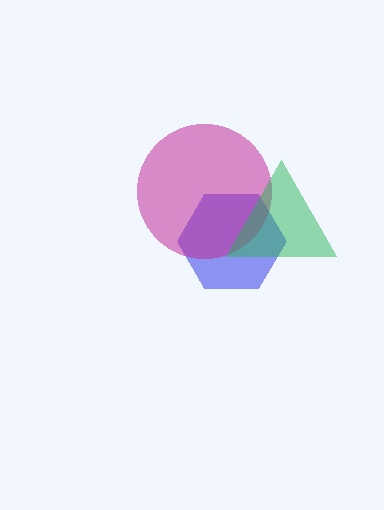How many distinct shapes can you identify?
There are 3 distinct shapes: a blue hexagon, a magenta circle, a green triangle.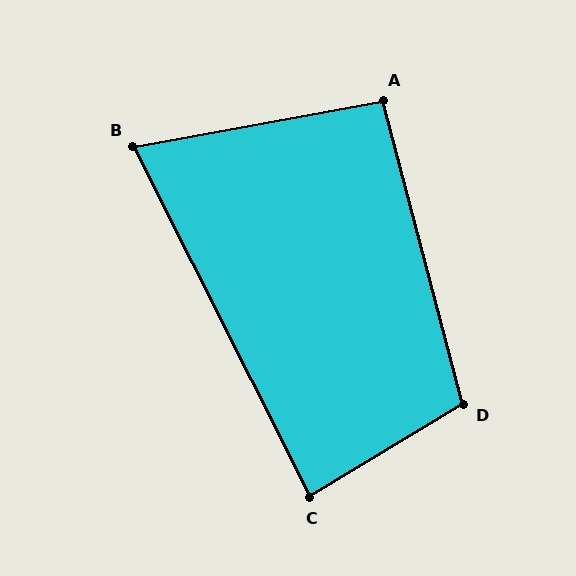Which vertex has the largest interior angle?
D, at approximately 106 degrees.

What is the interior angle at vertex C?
Approximately 86 degrees (approximately right).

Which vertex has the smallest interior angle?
B, at approximately 74 degrees.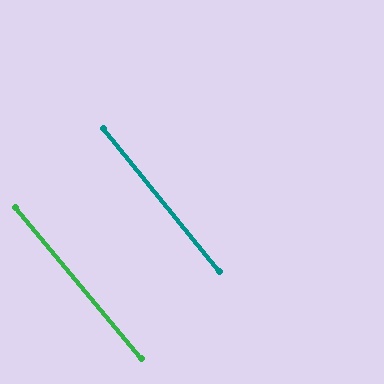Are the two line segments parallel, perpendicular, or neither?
Parallel — their directions differ by only 0.6°.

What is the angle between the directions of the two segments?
Approximately 1 degree.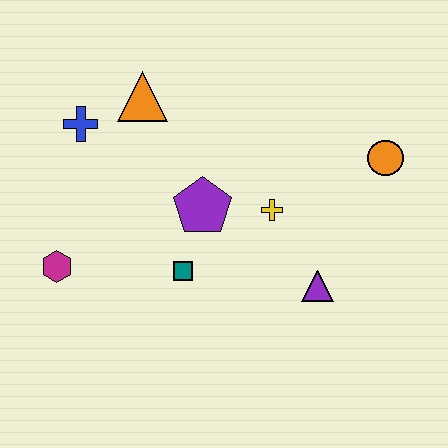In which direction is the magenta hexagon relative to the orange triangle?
The magenta hexagon is below the orange triangle.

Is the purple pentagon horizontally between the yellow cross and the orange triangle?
Yes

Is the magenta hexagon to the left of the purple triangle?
Yes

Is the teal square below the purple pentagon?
Yes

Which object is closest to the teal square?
The purple pentagon is closest to the teal square.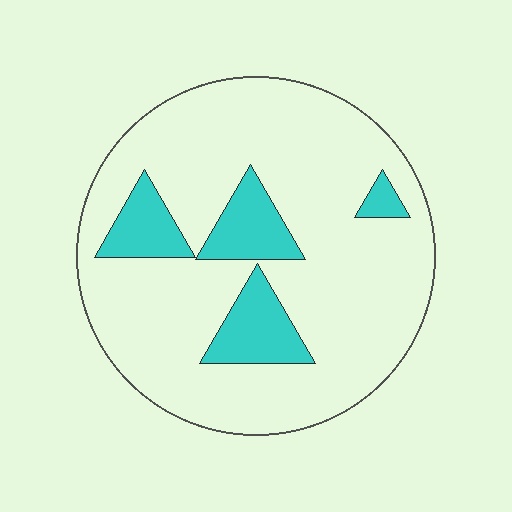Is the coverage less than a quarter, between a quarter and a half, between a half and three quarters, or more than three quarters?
Less than a quarter.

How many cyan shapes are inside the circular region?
4.